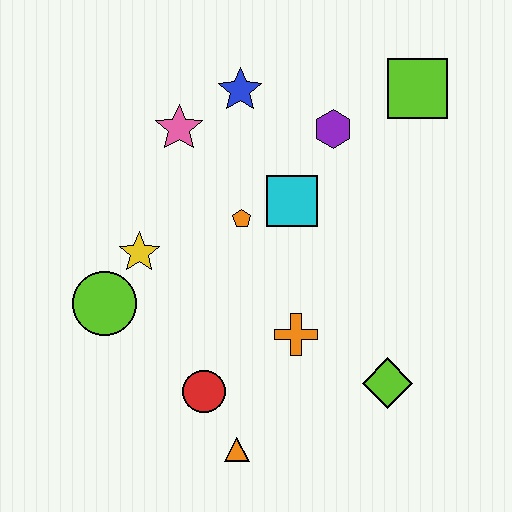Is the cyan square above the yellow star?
Yes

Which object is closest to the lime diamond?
The orange cross is closest to the lime diamond.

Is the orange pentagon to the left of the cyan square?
Yes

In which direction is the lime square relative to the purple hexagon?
The lime square is to the right of the purple hexagon.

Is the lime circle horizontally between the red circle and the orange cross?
No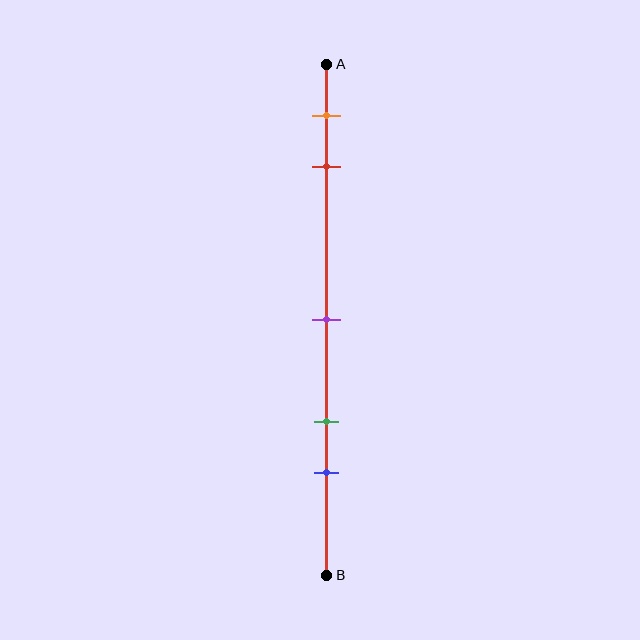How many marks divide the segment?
There are 5 marks dividing the segment.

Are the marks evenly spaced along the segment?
No, the marks are not evenly spaced.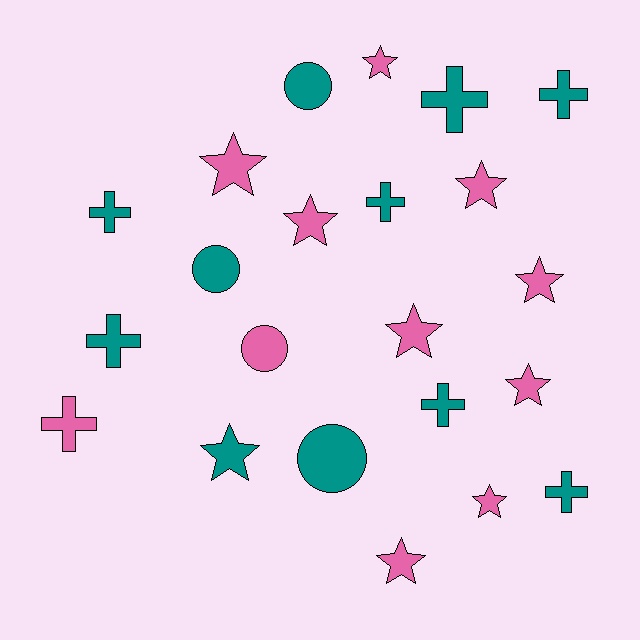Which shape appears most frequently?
Star, with 10 objects.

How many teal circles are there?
There are 3 teal circles.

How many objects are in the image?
There are 22 objects.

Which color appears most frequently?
Pink, with 11 objects.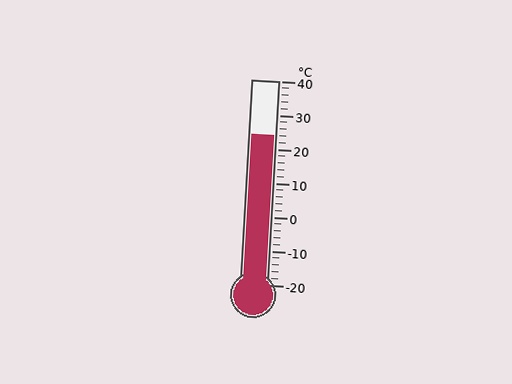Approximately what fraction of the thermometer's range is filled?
The thermometer is filled to approximately 75% of its range.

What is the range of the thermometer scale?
The thermometer scale ranges from -20°C to 40°C.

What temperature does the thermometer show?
The thermometer shows approximately 24°C.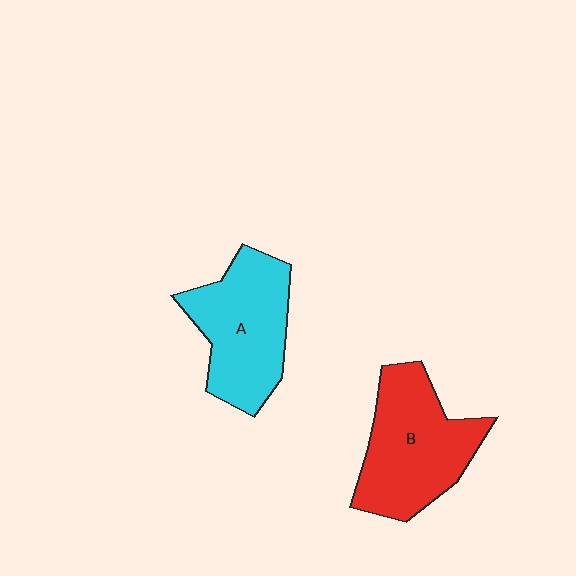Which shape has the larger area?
Shape B (red).